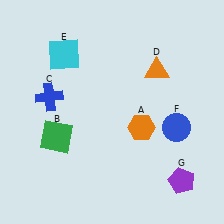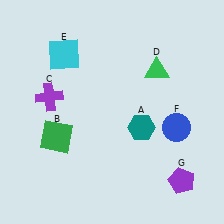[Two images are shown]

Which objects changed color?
A changed from orange to teal. C changed from blue to purple. D changed from orange to green.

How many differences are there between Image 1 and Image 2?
There are 3 differences between the two images.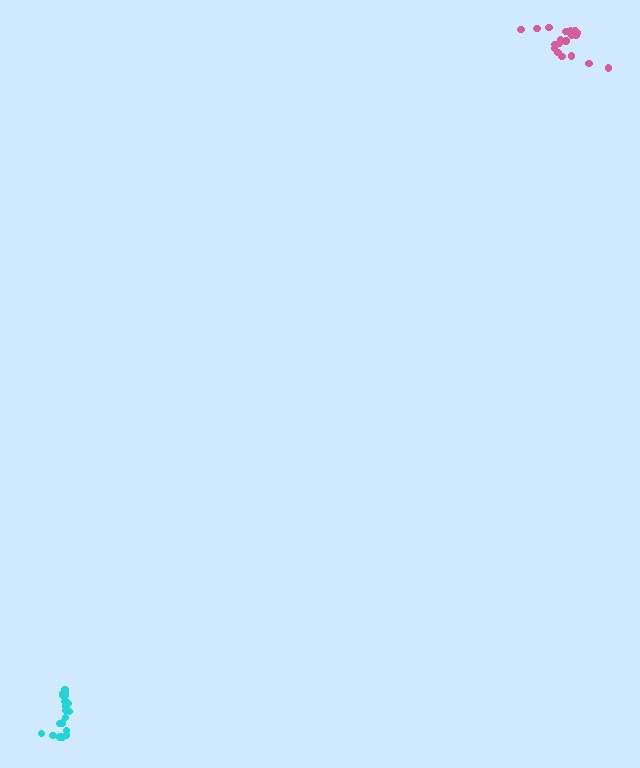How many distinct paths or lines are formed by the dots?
There are 2 distinct paths.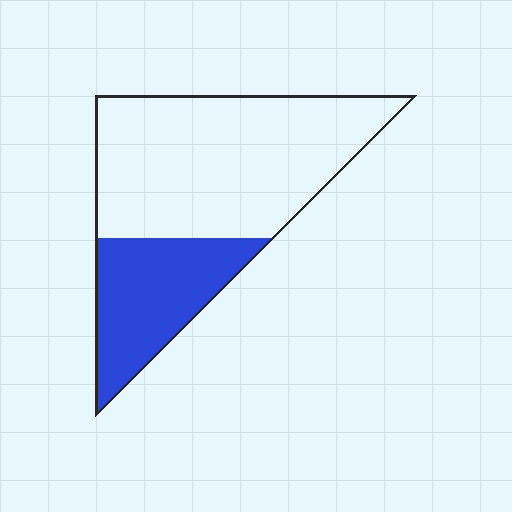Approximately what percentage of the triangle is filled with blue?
Approximately 30%.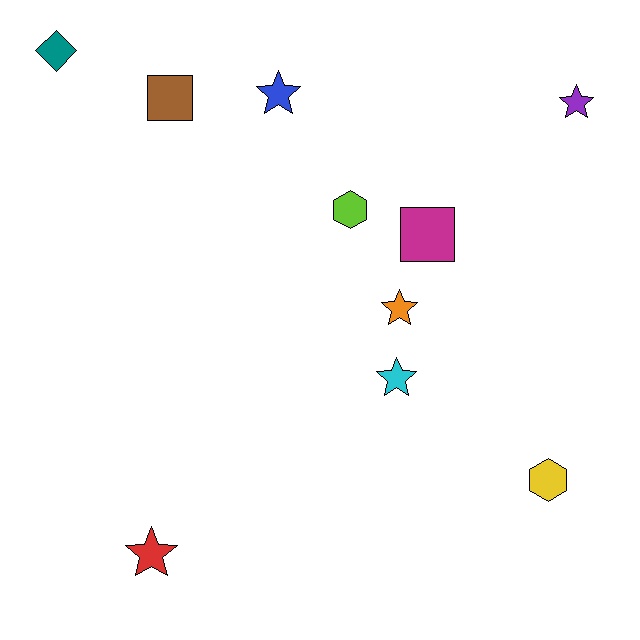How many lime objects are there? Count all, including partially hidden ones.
There is 1 lime object.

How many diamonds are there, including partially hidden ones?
There is 1 diamond.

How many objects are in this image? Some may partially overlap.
There are 10 objects.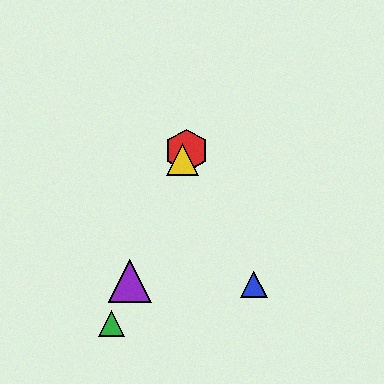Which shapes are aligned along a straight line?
The red hexagon, the green triangle, the yellow triangle, the purple triangle are aligned along a straight line.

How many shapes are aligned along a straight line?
4 shapes (the red hexagon, the green triangle, the yellow triangle, the purple triangle) are aligned along a straight line.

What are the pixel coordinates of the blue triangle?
The blue triangle is at (254, 285).